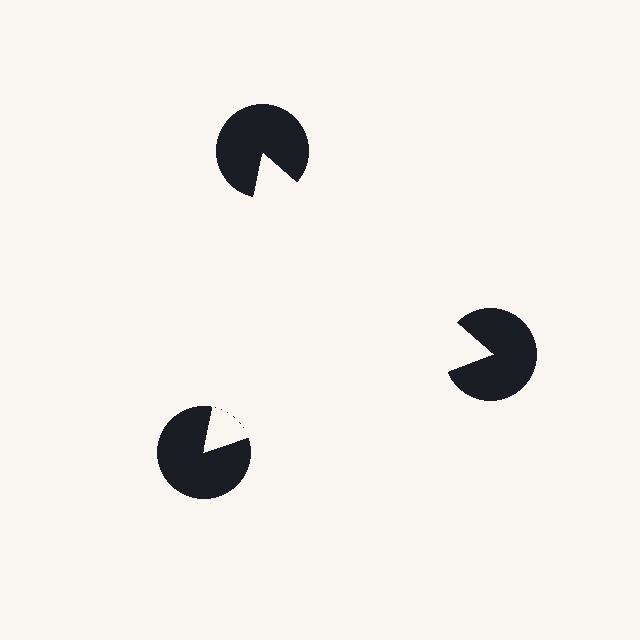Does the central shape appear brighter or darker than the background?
It typically appears slightly brighter than the background, even though no actual brightness change is drawn.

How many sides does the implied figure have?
3 sides.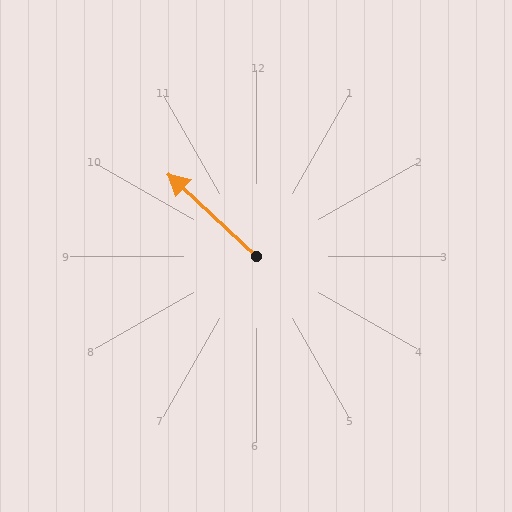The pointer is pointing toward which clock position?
Roughly 10 o'clock.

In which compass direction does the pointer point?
Northwest.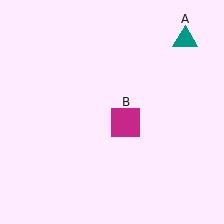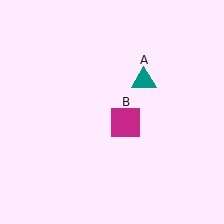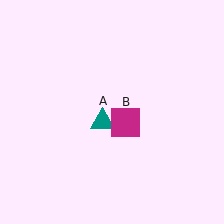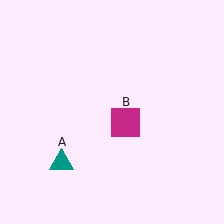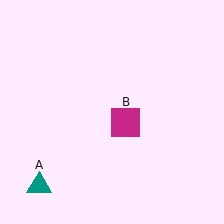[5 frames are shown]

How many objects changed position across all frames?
1 object changed position: teal triangle (object A).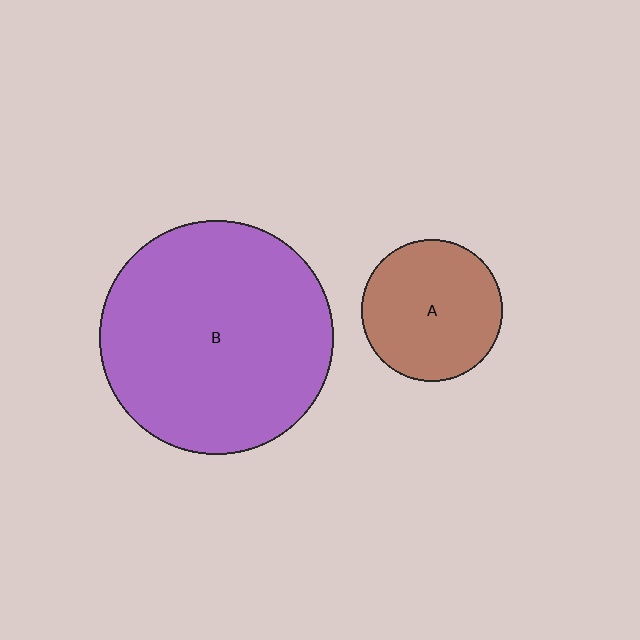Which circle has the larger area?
Circle B (purple).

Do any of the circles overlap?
No, none of the circles overlap.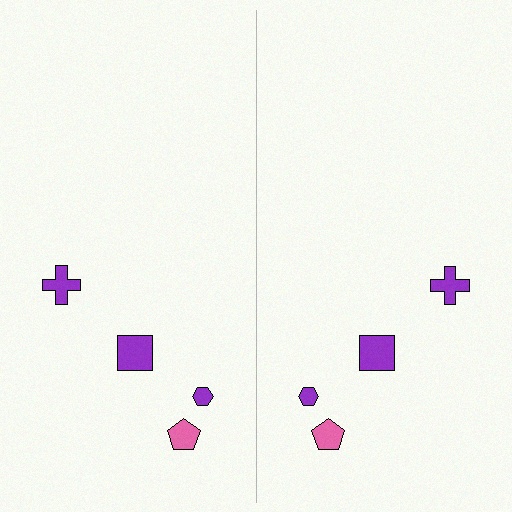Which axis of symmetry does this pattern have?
The pattern has a vertical axis of symmetry running through the center of the image.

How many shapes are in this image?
There are 8 shapes in this image.